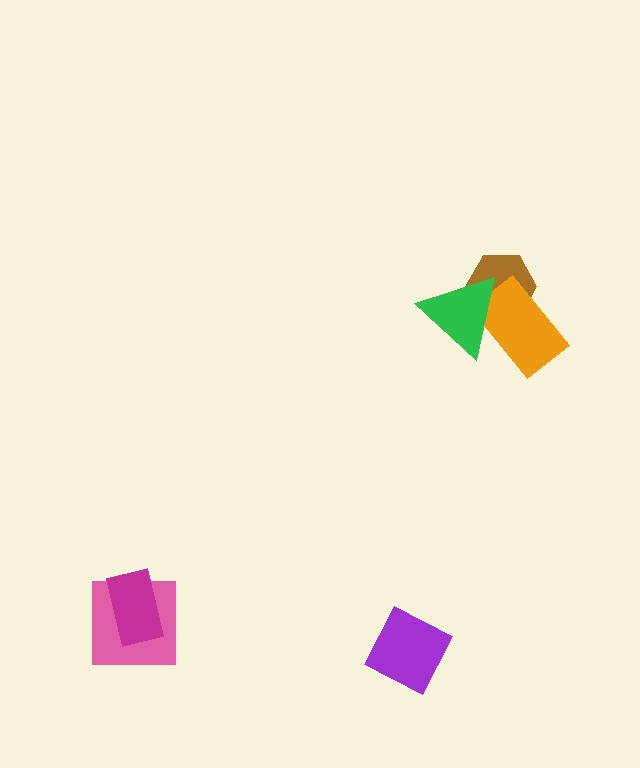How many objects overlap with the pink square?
1 object overlaps with the pink square.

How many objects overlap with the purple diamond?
0 objects overlap with the purple diamond.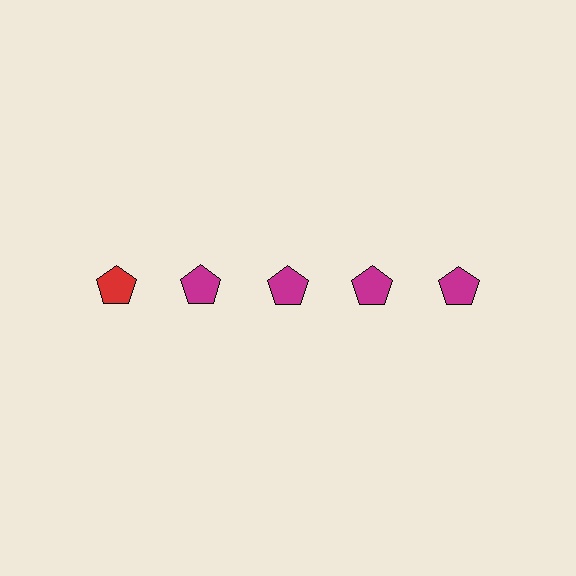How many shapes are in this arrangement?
There are 5 shapes arranged in a grid pattern.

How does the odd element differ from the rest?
It has a different color: red instead of magenta.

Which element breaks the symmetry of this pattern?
The red pentagon in the top row, leftmost column breaks the symmetry. All other shapes are magenta pentagons.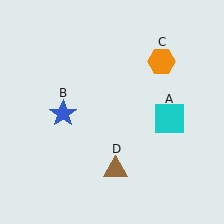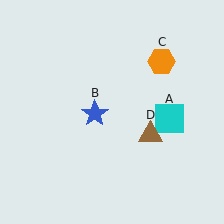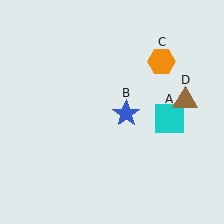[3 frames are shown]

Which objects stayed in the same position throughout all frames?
Cyan square (object A) and orange hexagon (object C) remained stationary.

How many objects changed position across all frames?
2 objects changed position: blue star (object B), brown triangle (object D).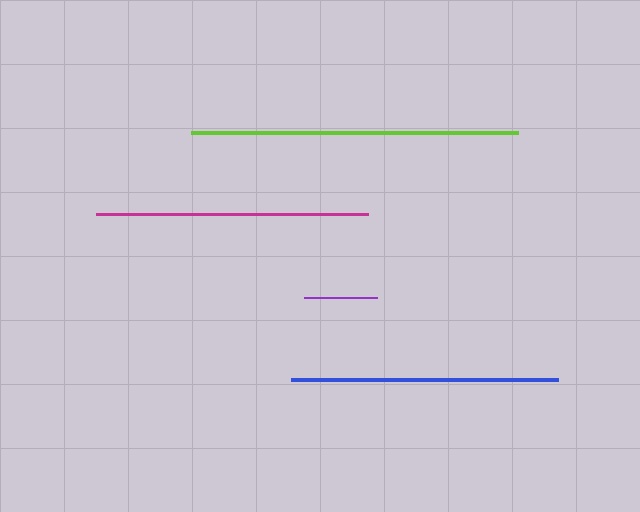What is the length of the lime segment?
The lime segment is approximately 328 pixels long.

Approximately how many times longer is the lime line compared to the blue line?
The lime line is approximately 1.2 times the length of the blue line.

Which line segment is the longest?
The lime line is the longest at approximately 328 pixels.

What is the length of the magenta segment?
The magenta segment is approximately 272 pixels long.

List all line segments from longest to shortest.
From longest to shortest: lime, magenta, blue, purple.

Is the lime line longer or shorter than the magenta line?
The lime line is longer than the magenta line.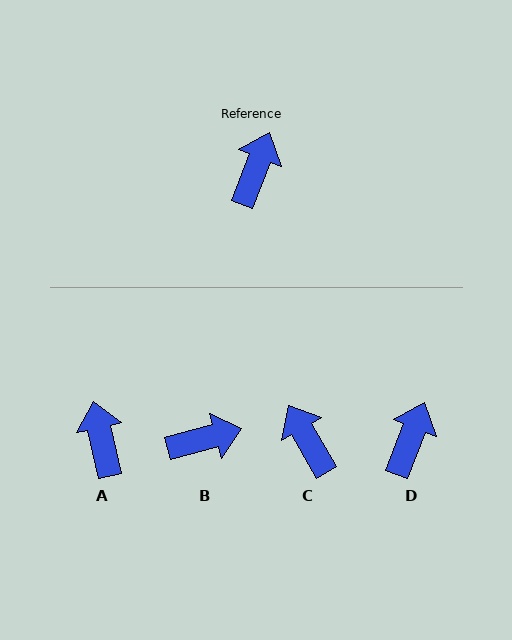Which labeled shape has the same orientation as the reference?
D.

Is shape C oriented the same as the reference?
No, it is off by about 50 degrees.